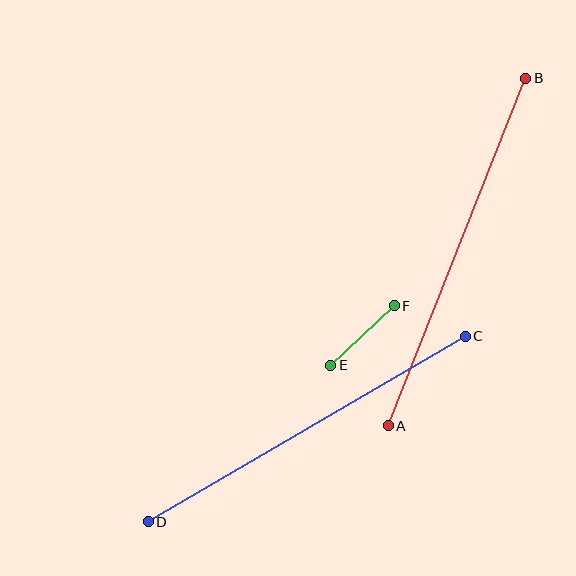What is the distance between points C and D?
The distance is approximately 368 pixels.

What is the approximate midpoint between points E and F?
The midpoint is at approximately (363, 336) pixels.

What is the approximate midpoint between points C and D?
The midpoint is at approximately (307, 429) pixels.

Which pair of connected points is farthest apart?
Points A and B are farthest apart.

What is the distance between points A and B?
The distance is approximately 374 pixels.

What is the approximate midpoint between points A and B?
The midpoint is at approximately (457, 252) pixels.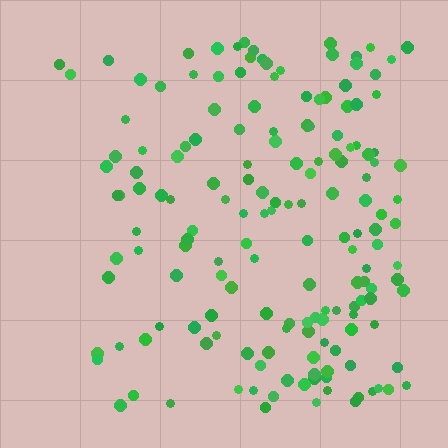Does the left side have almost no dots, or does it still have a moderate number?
Still a moderate number, just noticeably fewer than the right.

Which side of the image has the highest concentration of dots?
The right.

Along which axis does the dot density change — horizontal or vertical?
Horizontal.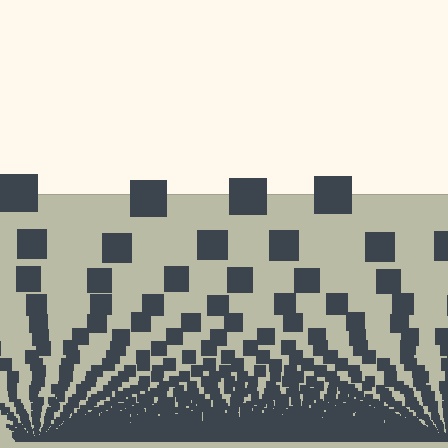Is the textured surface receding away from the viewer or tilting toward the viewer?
The surface appears to tilt toward the viewer. Texture elements get larger and sparser toward the top.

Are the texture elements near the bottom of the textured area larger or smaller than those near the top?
Smaller. The gradient is inverted — elements near the bottom are smaller and denser.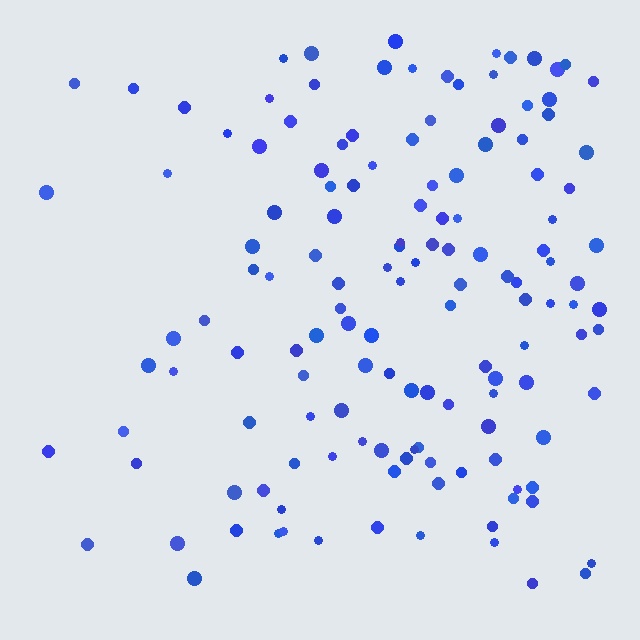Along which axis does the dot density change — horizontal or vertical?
Horizontal.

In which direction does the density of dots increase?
From left to right, with the right side densest.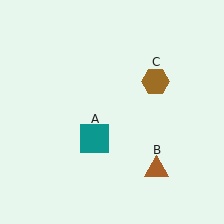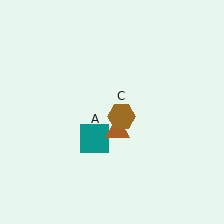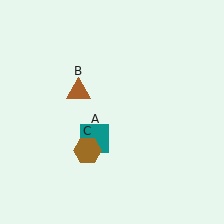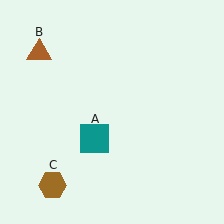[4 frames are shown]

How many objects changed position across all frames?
2 objects changed position: brown triangle (object B), brown hexagon (object C).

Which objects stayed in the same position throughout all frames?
Teal square (object A) remained stationary.